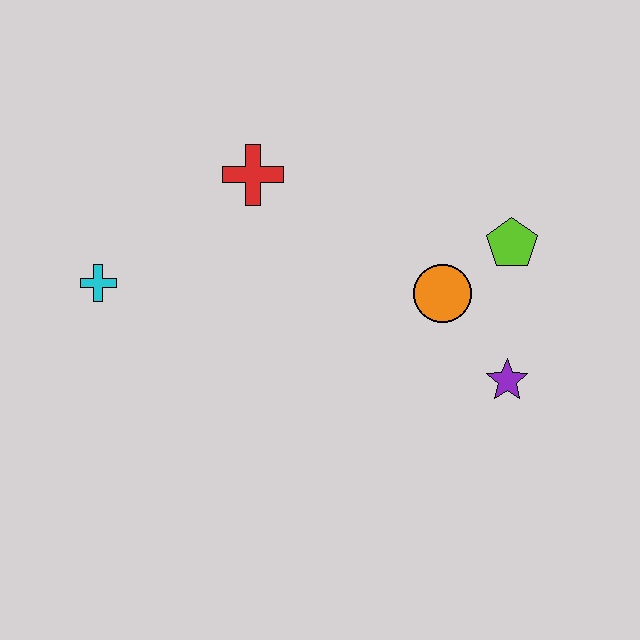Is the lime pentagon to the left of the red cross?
No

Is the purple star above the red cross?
No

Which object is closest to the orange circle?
The lime pentagon is closest to the orange circle.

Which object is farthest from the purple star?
The cyan cross is farthest from the purple star.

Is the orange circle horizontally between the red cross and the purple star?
Yes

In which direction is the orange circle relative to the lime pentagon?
The orange circle is to the left of the lime pentagon.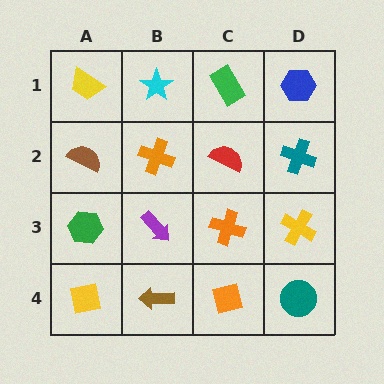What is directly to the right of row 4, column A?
A brown arrow.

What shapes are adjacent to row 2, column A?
A yellow trapezoid (row 1, column A), a green hexagon (row 3, column A), an orange cross (row 2, column B).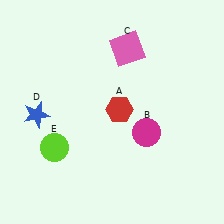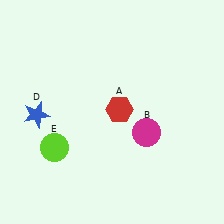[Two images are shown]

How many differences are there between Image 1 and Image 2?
There is 1 difference between the two images.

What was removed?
The pink square (C) was removed in Image 2.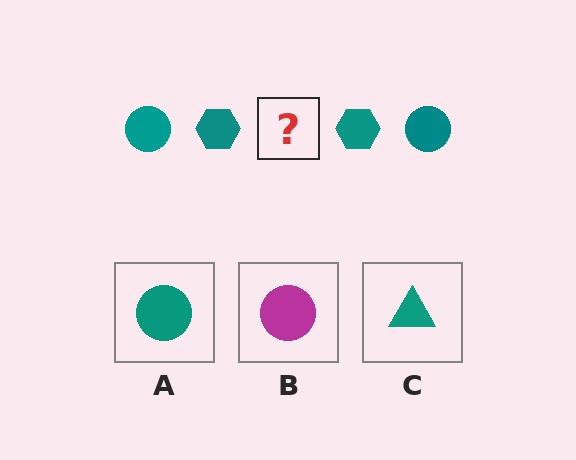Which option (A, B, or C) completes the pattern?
A.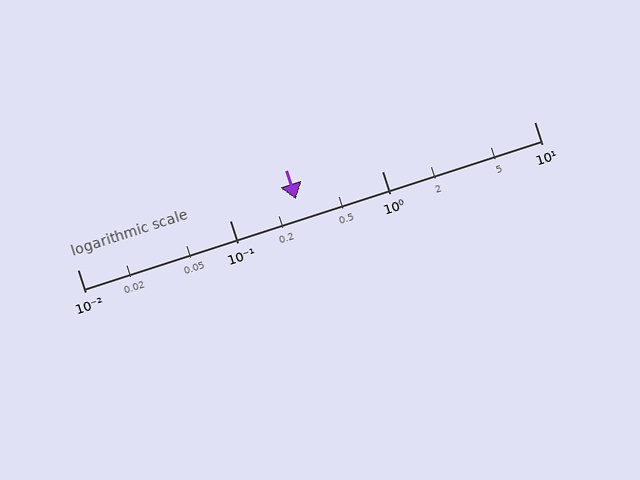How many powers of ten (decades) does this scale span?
The scale spans 3 decades, from 0.01 to 10.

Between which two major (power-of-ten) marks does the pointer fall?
The pointer is between 0.1 and 1.